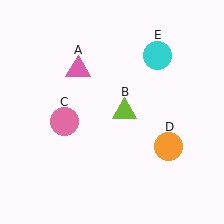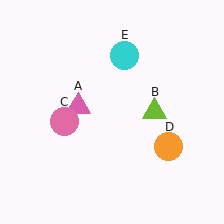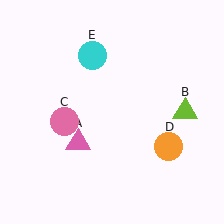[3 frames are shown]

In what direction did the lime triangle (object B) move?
The lime triangle (object B) moved right.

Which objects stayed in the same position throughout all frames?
Pink circle (object C) and orange circle (object D) remained stationary.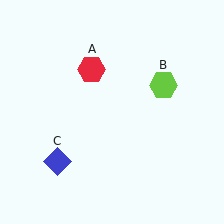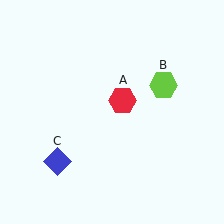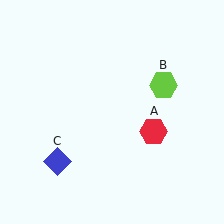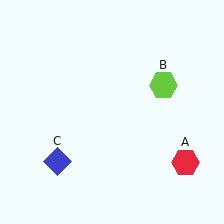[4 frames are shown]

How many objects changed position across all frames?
1 object changed position: red hexagon (object A).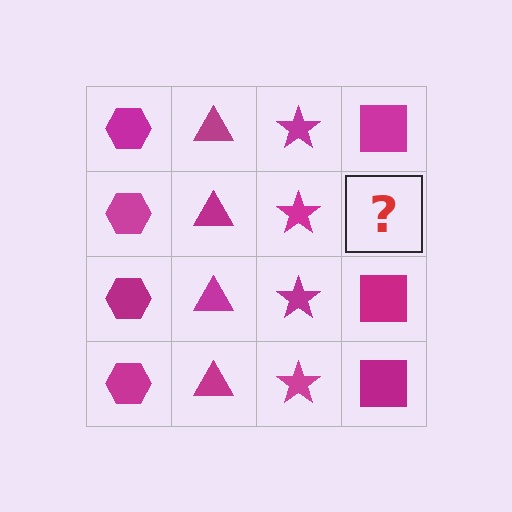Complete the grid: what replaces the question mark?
The question mark should be replaced with a magenta square.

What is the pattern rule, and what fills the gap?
The rule is that each column has a consistent shape. The gap should be filled with a magenta square.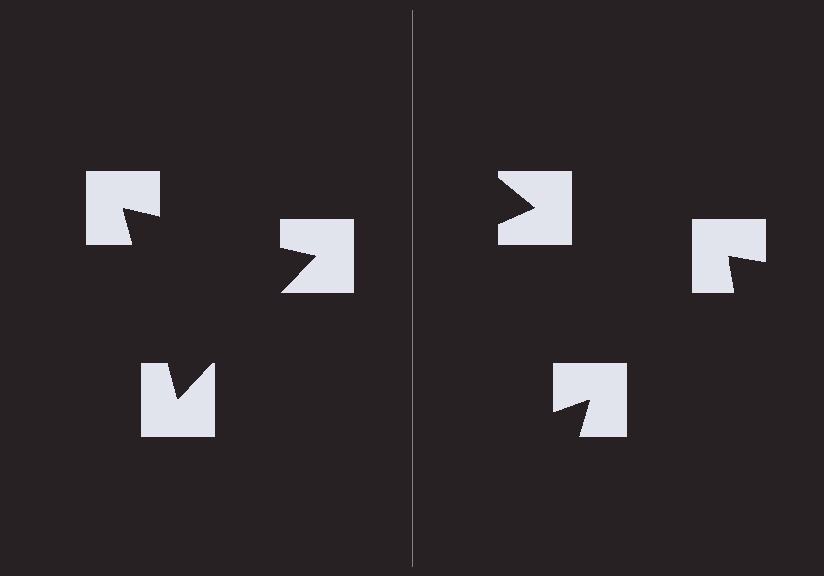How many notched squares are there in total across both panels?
6 — 3 on each side.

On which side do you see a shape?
An illusory triangle appears on the left side. On the right side the wedge cuts are rotated, so no coherent shape forms.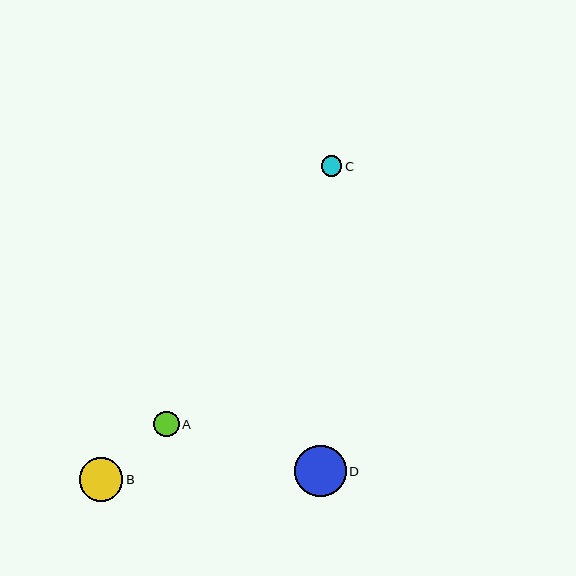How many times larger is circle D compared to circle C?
Circle D is approximately 2.5 times the size of circle C.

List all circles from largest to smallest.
From largest to smallest: D, B, A, C.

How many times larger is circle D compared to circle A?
Circle D is approximately 2.0 times the size of circle A.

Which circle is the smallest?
Circle C is the smallest with a size of approximately 21 pixels.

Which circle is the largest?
Circle D is the largest with a size of approximately 51 pixels.